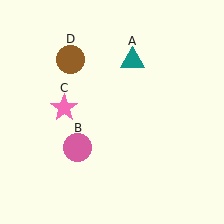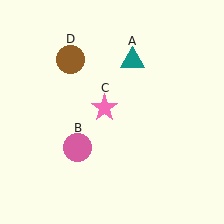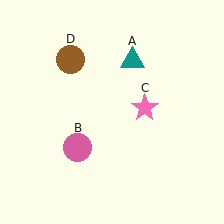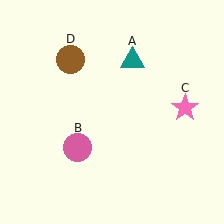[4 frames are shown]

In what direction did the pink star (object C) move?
The pink star (object C) moved right.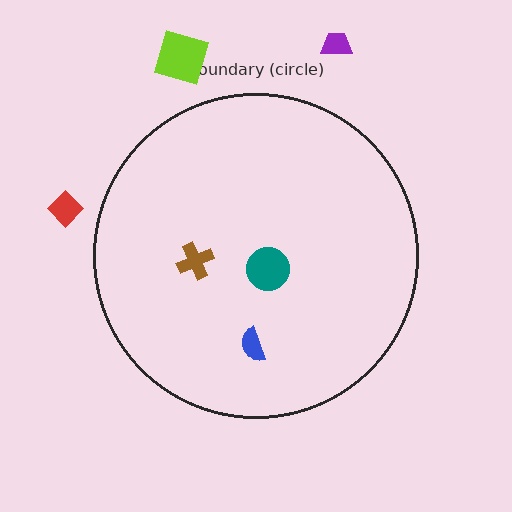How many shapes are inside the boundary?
3 inside, 3 outside.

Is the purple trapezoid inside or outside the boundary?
Outside.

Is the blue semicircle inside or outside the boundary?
Inside.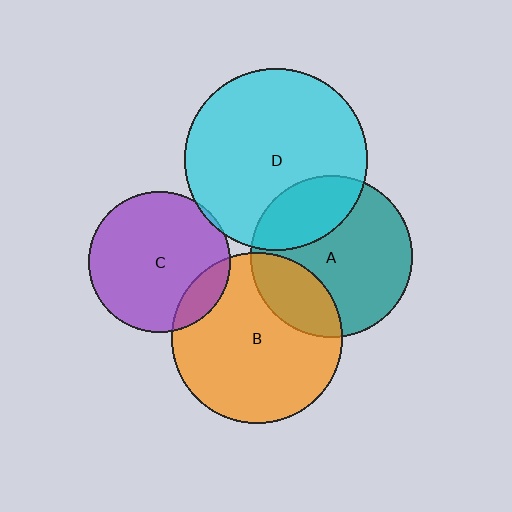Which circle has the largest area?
Circle D (cyan).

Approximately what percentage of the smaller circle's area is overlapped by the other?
Approximately 25%.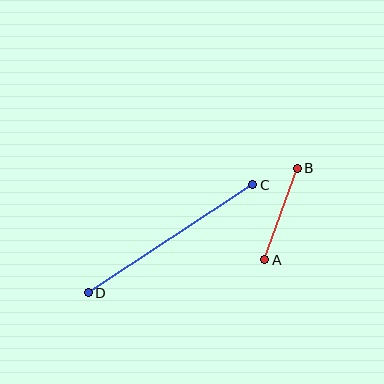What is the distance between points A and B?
The distance is approximately 97 pixels.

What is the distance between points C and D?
The distance is approximately 197 pixels.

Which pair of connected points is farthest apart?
Points C and D are farthest apart.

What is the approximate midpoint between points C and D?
The midpoint is at approximately (170, 239) pixels.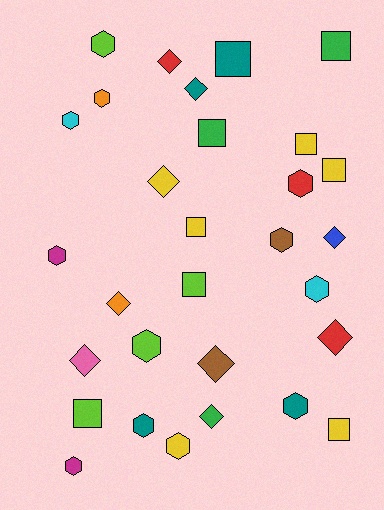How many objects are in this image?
There are 30 objects.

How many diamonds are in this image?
There are 9 diamonds.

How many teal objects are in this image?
There are 4 teal objects.